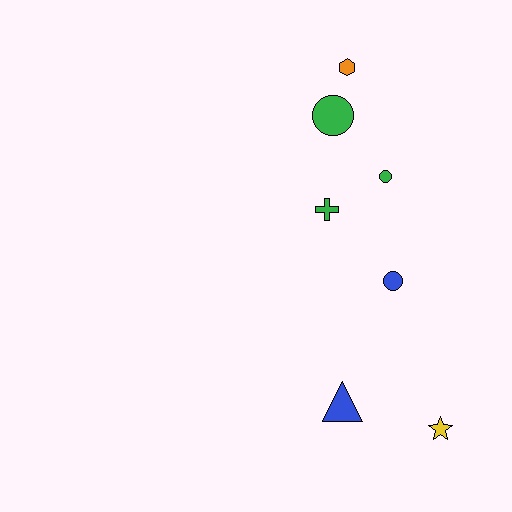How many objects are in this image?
There are 7 objects.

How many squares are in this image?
There are no squares.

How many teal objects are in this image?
There are no teal objects.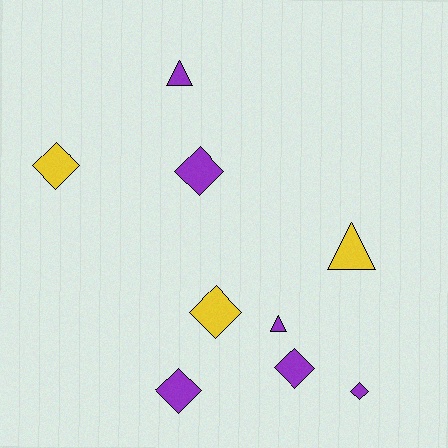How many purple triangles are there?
There are 2 purple triangles.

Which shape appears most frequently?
Diamond, with 6 objects.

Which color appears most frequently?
Purple, with 6 objects.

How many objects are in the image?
There are 9 objects.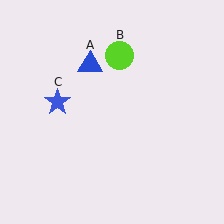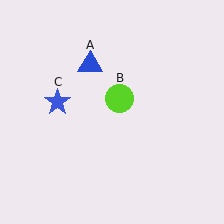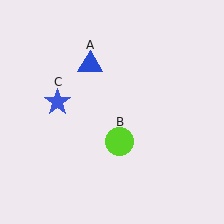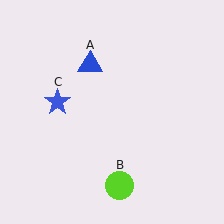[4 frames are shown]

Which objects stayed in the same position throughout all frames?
Blue triangle (object A) and blue star (object C) remained stationary.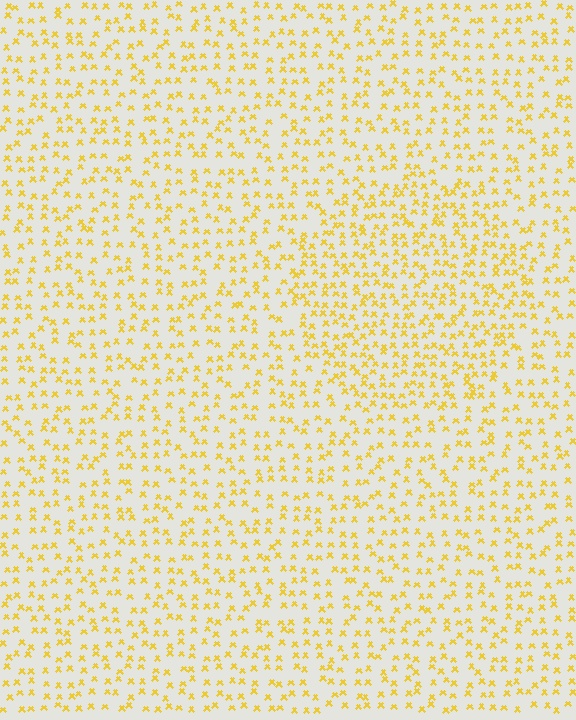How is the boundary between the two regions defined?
The boundary is defined by a change in element density (approximately 1.6x ratio). All elements are the same color, size, and shape.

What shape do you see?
I see a circle.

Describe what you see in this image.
The image contains small yellow elements arranged at two different densities. A circle-shaped region is visible where the elements are more densely packed than the surrounding area.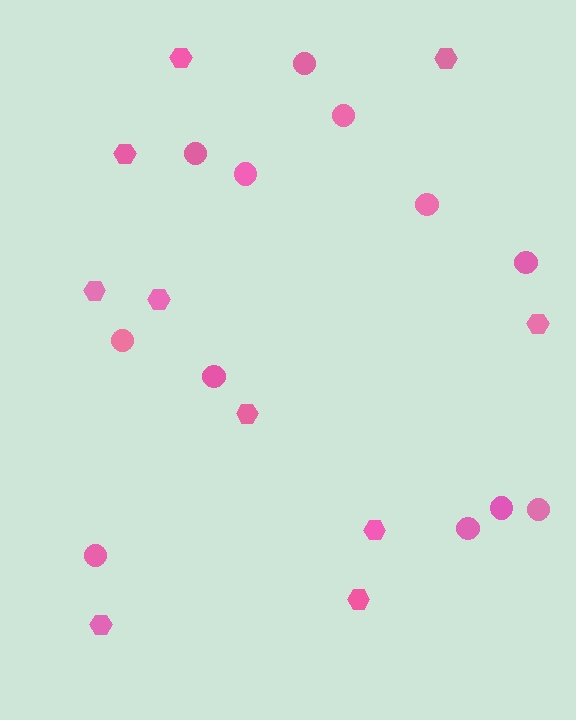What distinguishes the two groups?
There are 2 groups: one group of circles (12) and one group of hexagons (10).